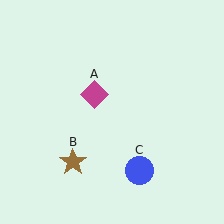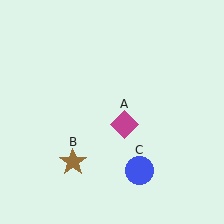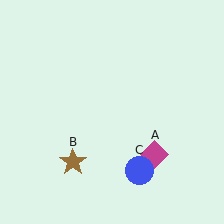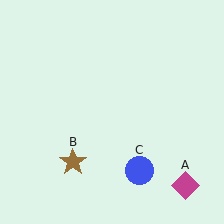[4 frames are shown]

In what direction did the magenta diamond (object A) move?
The magenta diamond (object A) moved down and to the right.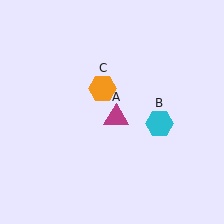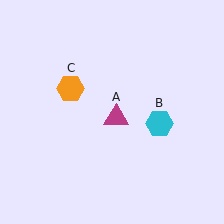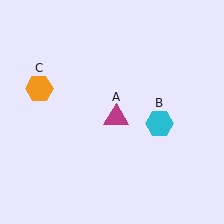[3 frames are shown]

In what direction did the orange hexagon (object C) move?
The orange hexagon (object C) moved left.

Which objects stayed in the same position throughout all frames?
Magenta triangle (object A) and cyan hexagon (object B) remained stationary.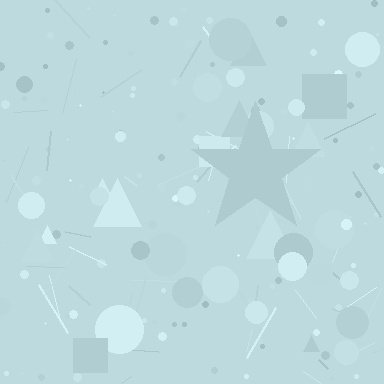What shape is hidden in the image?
A star is hidden in the image.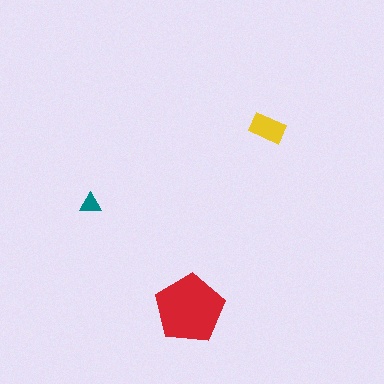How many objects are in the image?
There are 3 objects in the image.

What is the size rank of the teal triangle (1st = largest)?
3rd.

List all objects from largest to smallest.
The red pentagon, the yellow rectangle, the teal triangle.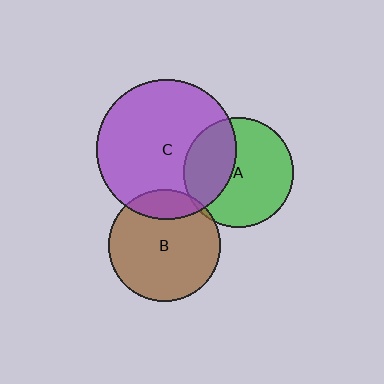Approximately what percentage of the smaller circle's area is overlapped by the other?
Approximately 35%.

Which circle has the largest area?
Circle C (purple).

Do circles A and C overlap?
Yes.